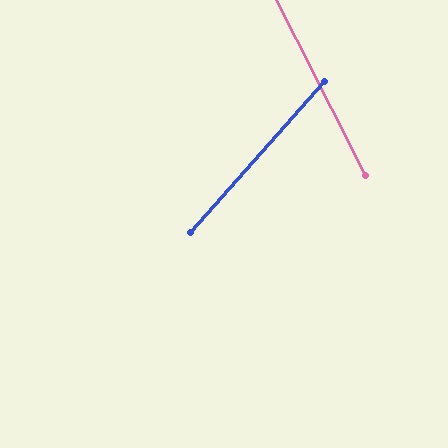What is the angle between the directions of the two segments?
Approximately 68 degrees.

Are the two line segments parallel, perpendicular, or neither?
Neither parallel nor perpendicular — they differ by about 68°.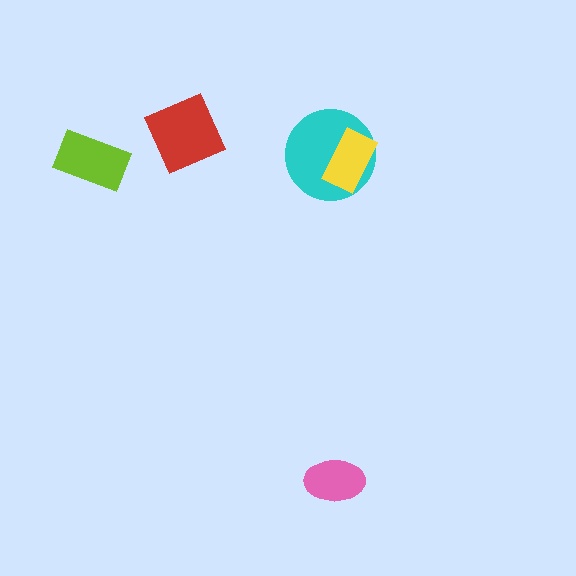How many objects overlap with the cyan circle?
1 object overlaps with the cyan circle.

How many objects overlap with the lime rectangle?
0 objects overlap with the lime rectangle.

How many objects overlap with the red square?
0 objects overlap with the red square.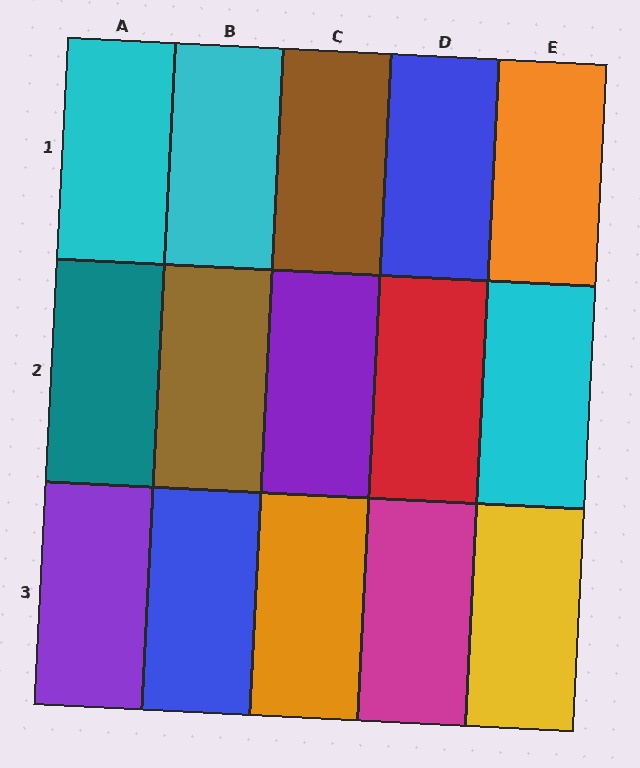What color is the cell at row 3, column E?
Yellow.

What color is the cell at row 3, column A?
Purple.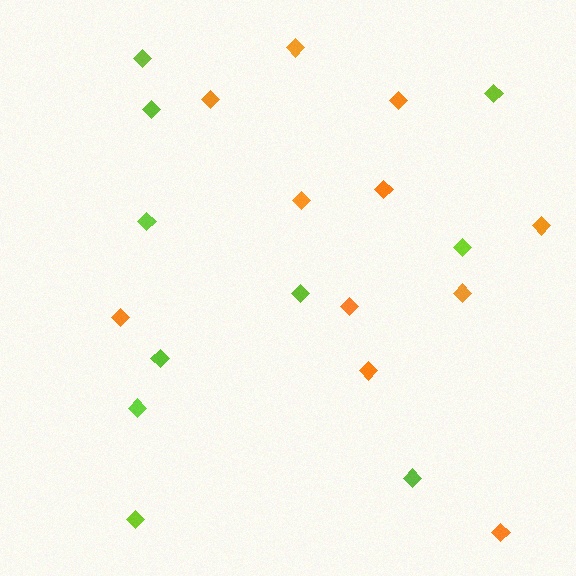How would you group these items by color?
There are 2 groups: one group of lime diamonds (10) and one group of orange diamonds (11).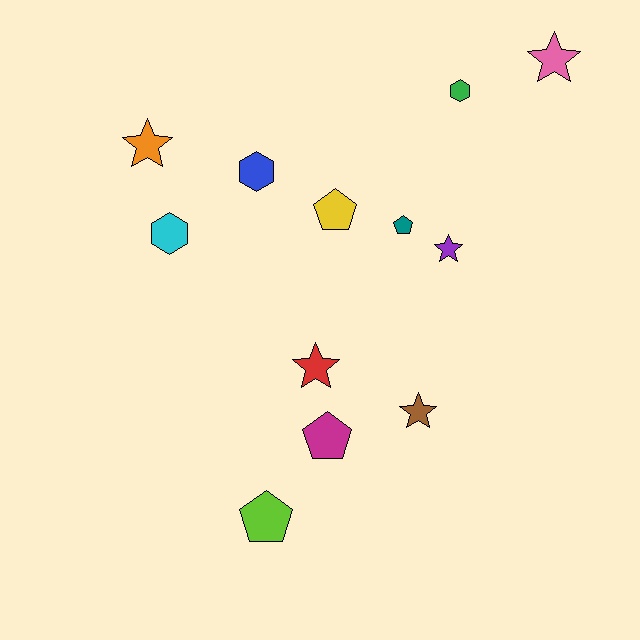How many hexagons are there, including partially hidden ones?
There are 3 hexagons.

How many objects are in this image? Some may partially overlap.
There are 12 objects.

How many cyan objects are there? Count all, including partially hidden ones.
There is 1 cyan object.